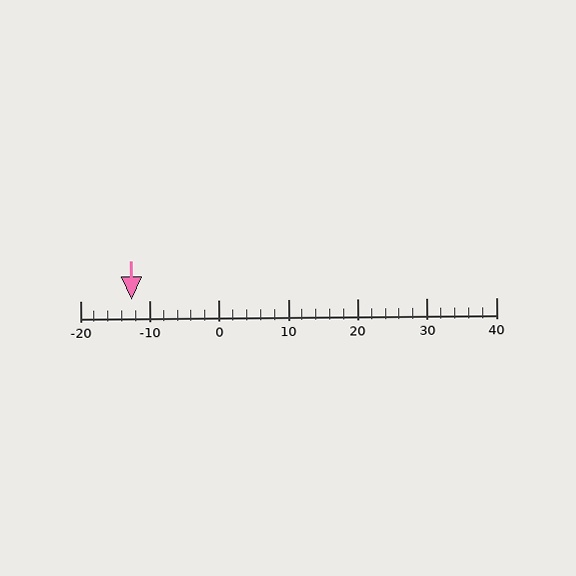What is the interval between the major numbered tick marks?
The major tick marks are spaced 10 units apart.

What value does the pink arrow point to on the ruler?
The pink arrow points to approximately -13.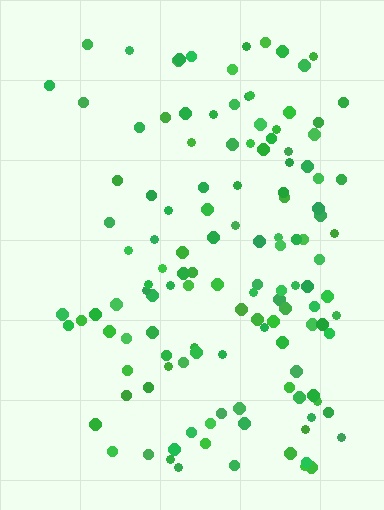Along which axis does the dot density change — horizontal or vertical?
Horizontal.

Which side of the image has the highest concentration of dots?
The right.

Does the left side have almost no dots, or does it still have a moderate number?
Still a moderate number, just noticeably fewer than the right.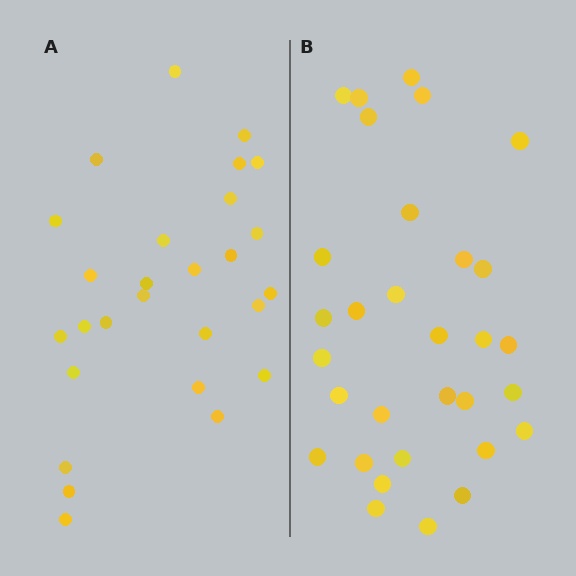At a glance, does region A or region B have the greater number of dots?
Region B (the right region) has more dots.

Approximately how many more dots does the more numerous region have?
Region B has about 4 more dots than region A.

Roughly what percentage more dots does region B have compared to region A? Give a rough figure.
About 15% more.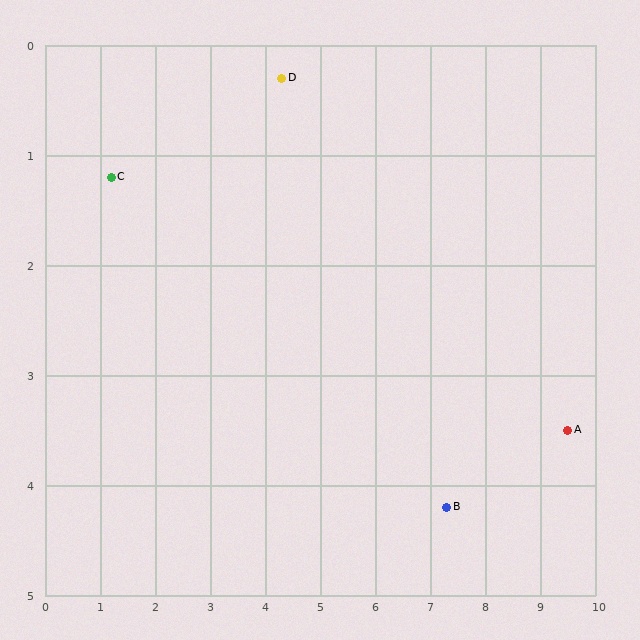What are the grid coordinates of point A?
Point A is at approximately (9.5, 3.5).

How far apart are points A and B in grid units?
Points A and B are about 2.3 grid units apart.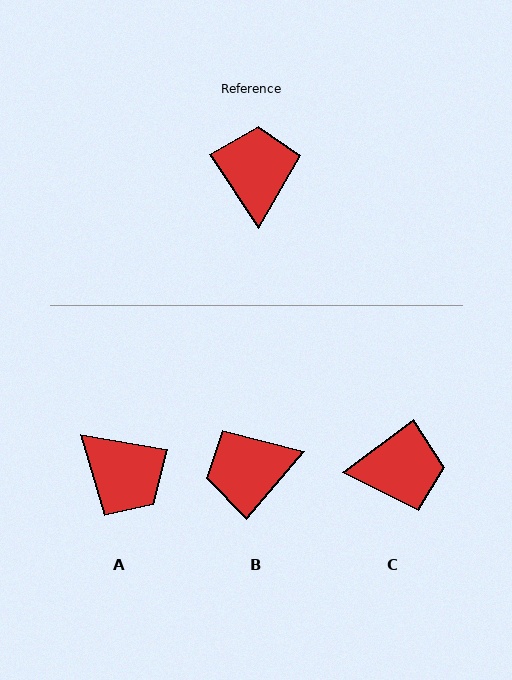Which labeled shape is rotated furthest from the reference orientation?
A, about 134 degrees away.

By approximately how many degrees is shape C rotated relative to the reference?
Approximately 87 degrees clockwise.